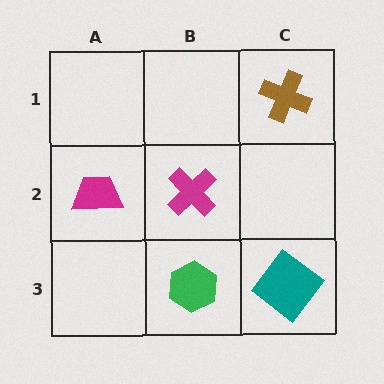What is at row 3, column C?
A teal diamond.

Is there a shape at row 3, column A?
No, that cell is empty.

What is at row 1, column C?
A brown cross.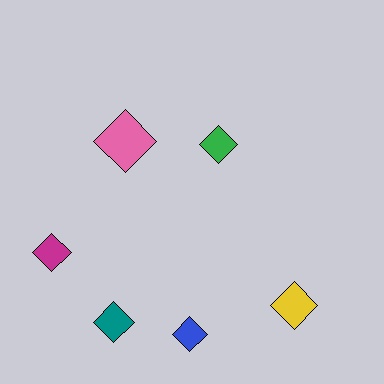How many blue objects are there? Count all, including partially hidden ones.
There is 1 blue object.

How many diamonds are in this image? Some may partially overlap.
There are 6 diamonds.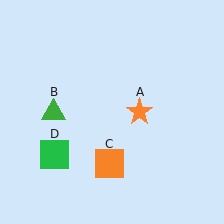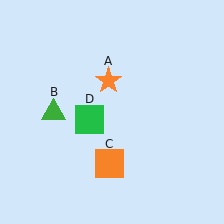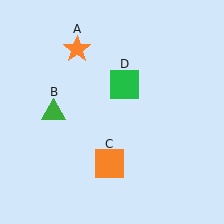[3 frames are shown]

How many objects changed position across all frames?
2 objects changed position: orange star (object A), green square (object D).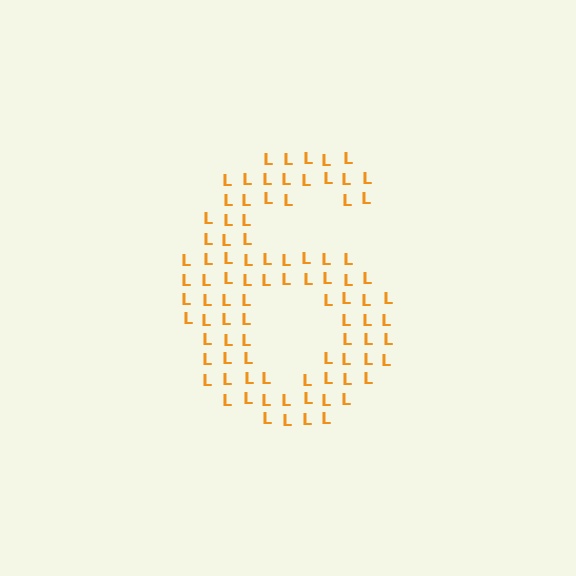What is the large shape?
The large shape is the digit 6.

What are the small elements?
The small elements are letter L's.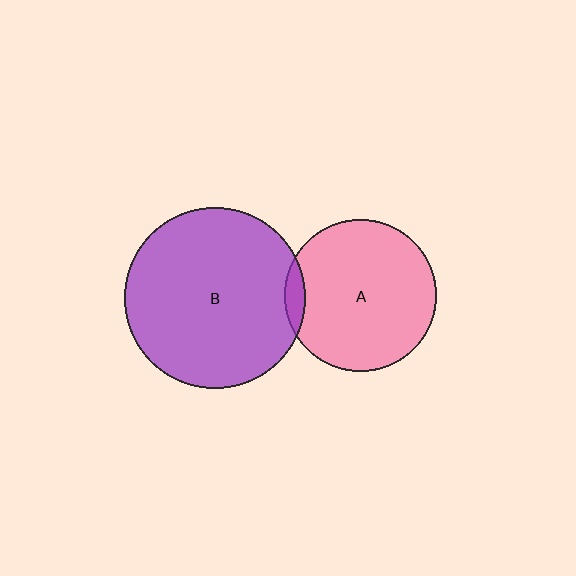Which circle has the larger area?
Circle B (purple).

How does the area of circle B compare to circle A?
Approximately 1.4 times.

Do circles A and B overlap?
Yes.